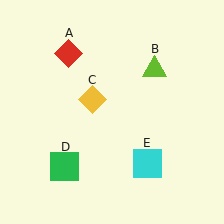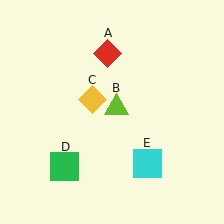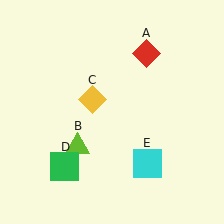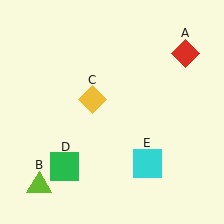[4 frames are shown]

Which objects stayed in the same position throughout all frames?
Yellow diamond (object C) and green square (object D) and cyan square (object E) remained stationary.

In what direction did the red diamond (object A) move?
The red diamond (object A) moved right.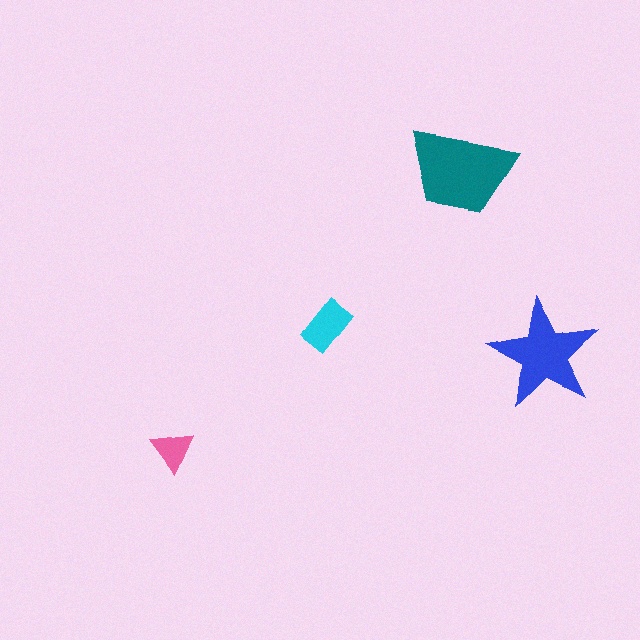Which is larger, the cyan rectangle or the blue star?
The blue star.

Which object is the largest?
The teal trapezoid.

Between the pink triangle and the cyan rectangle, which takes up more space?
The cyan rectangle.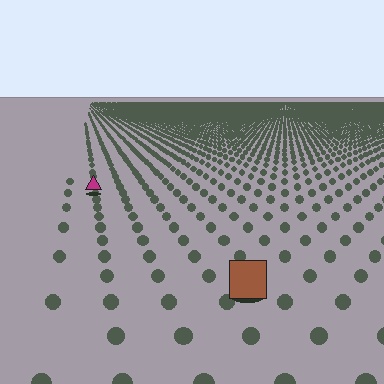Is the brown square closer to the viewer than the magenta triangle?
Yes. The brown square is closer — you can tell from the texture gradient: the ground texture is coarser near it.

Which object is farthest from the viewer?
The magenta triangle is farthest from the viewer. It appears smaller and the ground texture around it is denser.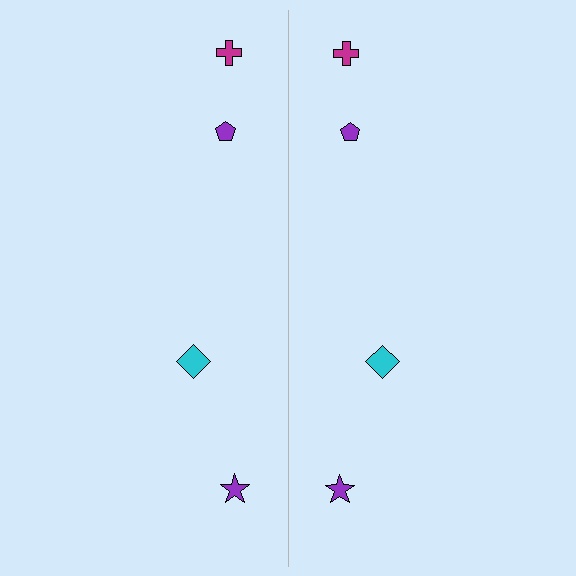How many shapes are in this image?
There are 8 shapes in this image.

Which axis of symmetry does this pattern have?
The pattern has a vertical axis of symmetry running through the center of the image.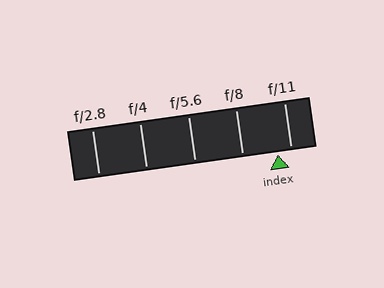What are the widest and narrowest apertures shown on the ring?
The widest aperture shown is f/2.8 and the narrowest is f/11.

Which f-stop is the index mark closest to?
The index mark is closest to f/11.